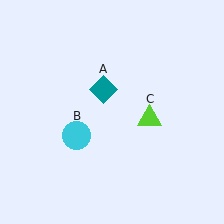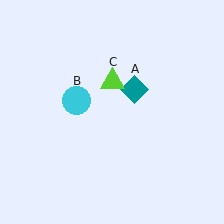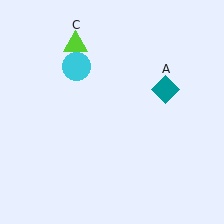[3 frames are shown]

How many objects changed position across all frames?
3 objects changed position: teal diamond (object A), cyan circle (object B), lime triangle (object C).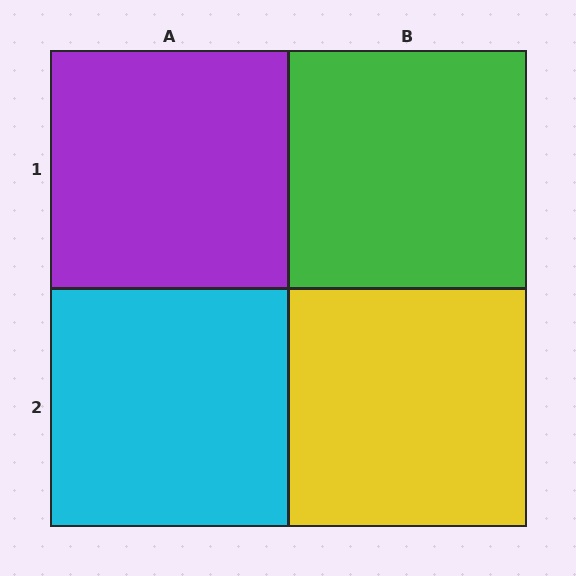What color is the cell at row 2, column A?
Cyan.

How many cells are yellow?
1 cell is yellow.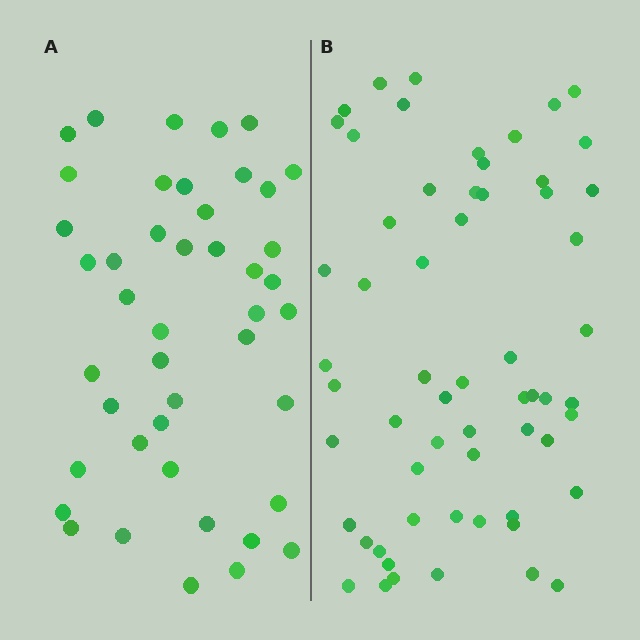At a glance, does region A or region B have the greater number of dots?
Region B (the right region) has more dots.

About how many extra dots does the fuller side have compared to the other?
Region B has approximately 15 more dots than region A.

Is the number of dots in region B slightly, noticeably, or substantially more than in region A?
Region B has noticeably more, but not dramatically so. The ratio is roughly 1.4 to 1.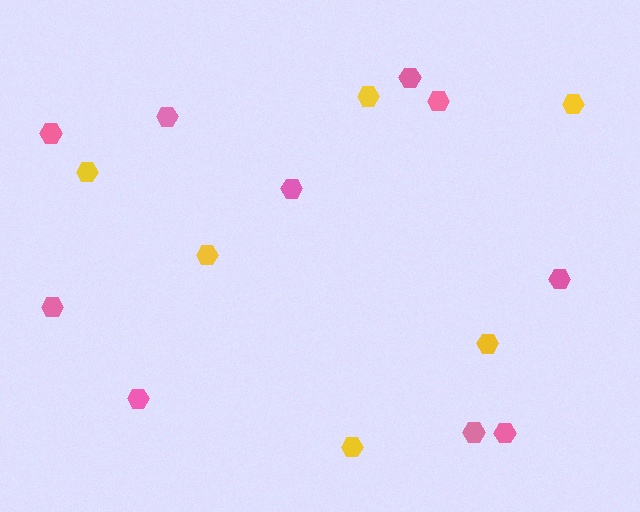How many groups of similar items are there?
There are 2 groups: one group of yellow hexagons (6) and one group of pink hexagons (10).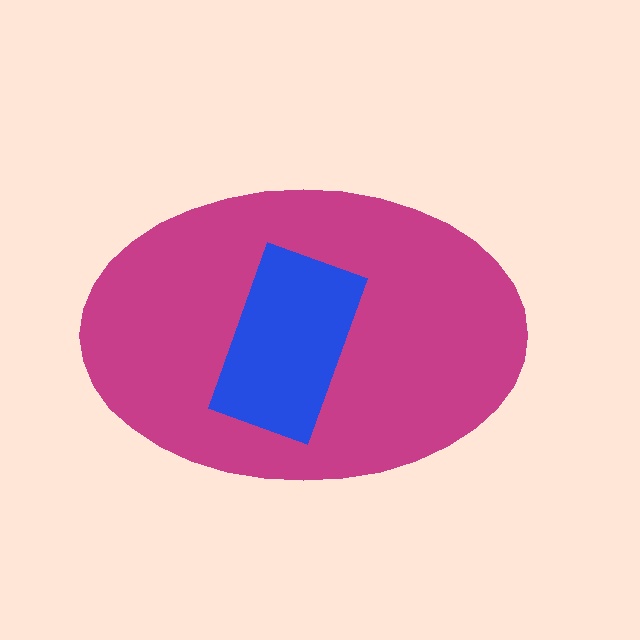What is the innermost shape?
The blue rectangle.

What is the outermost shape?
The magenta ellipse.